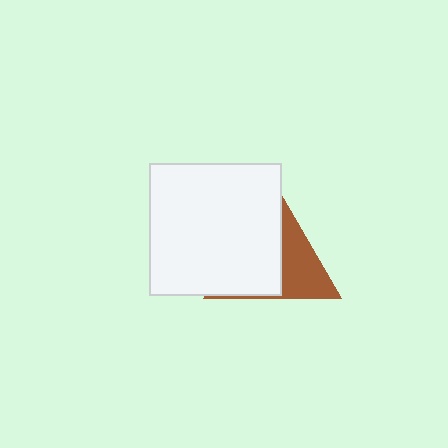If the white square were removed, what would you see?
You would see the complete brown triangle.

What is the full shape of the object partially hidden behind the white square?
The partially hidden object is a brown triangle.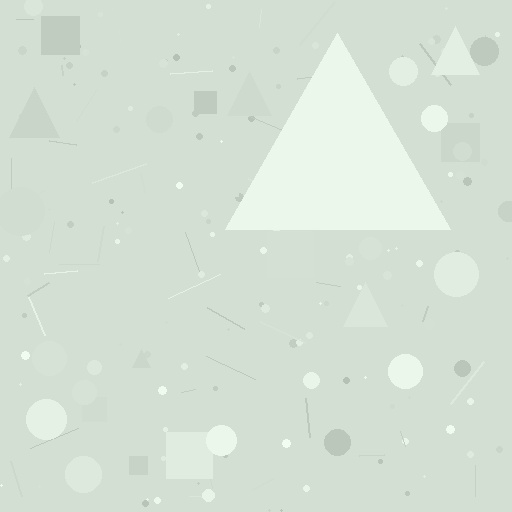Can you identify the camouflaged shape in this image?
The camouflaged shape is a triangle.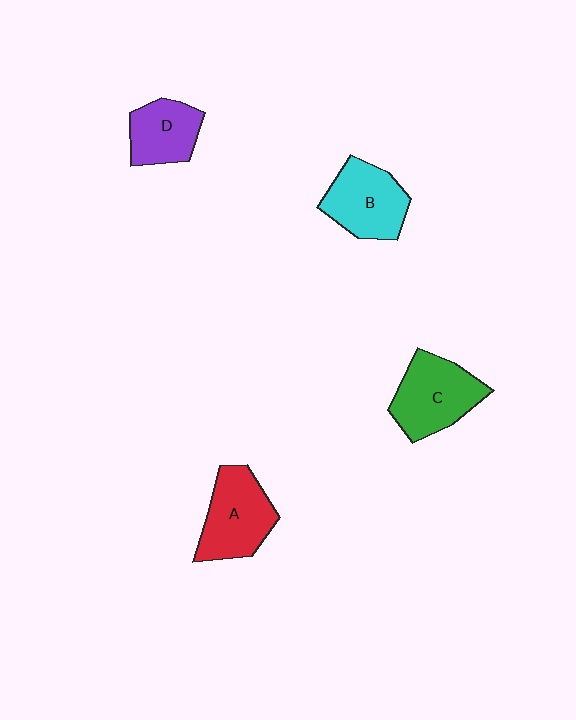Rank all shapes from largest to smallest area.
From largest to smallest: C (green), A (red), B (cyan), D (purple).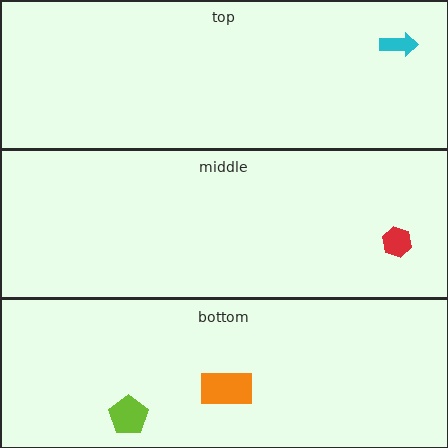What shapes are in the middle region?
The red hexagon.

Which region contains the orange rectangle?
The bottom region.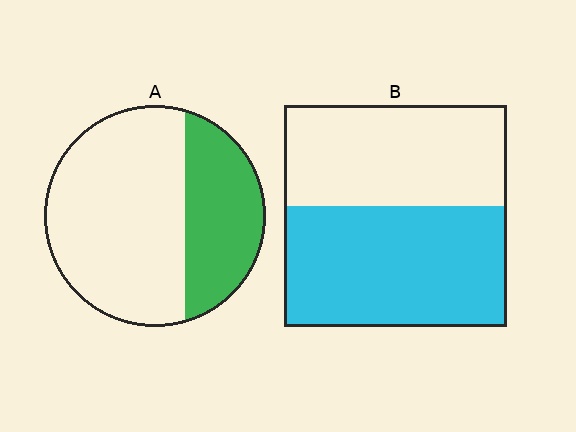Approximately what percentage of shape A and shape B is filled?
A is approximately 35% and B is approximately 55%.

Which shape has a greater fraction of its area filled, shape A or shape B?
Shape B.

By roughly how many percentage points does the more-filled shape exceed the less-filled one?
By roughly 20 percentage points (B over A).